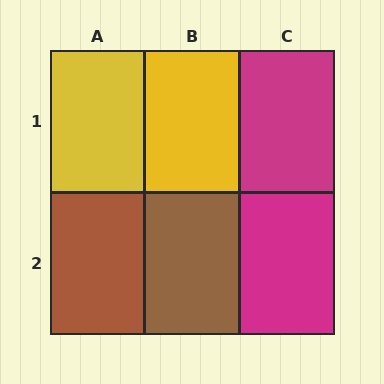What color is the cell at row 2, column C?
Magenta.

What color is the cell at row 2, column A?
Brown.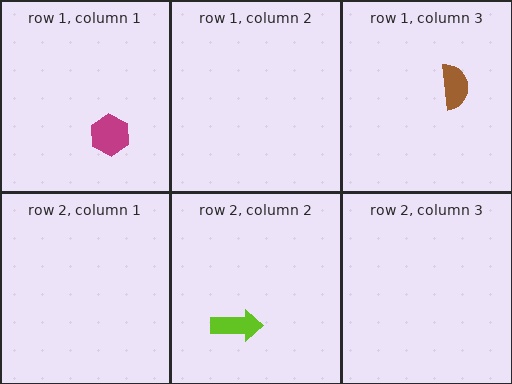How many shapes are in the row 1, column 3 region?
1.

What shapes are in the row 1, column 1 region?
The magenta hexagon.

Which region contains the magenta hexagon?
The row 1, column 1 region.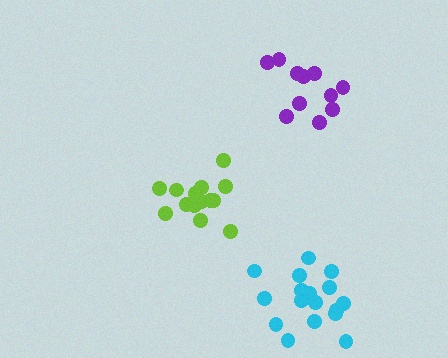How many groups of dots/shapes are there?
There are 3 groups.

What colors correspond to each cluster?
The clusters are colored: purple, cyan, lime.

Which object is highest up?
The purple cluster is topmost.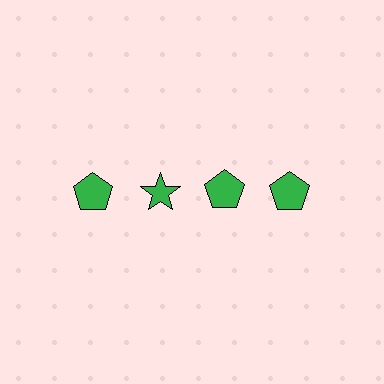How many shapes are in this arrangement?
There are 4 shapes arranged in a grid pattern.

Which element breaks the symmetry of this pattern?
The green star in the top row, second from left column breaks the symmetry. All other shapes are green pentagons.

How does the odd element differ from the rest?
It has a different shape: star instead of pentagon.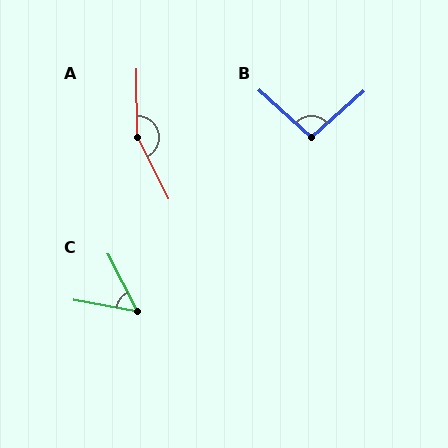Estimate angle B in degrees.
Approximately 97 degrees.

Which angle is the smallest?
C, at approximately 52 degrees.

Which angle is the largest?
A, at approximately 153 degrees.